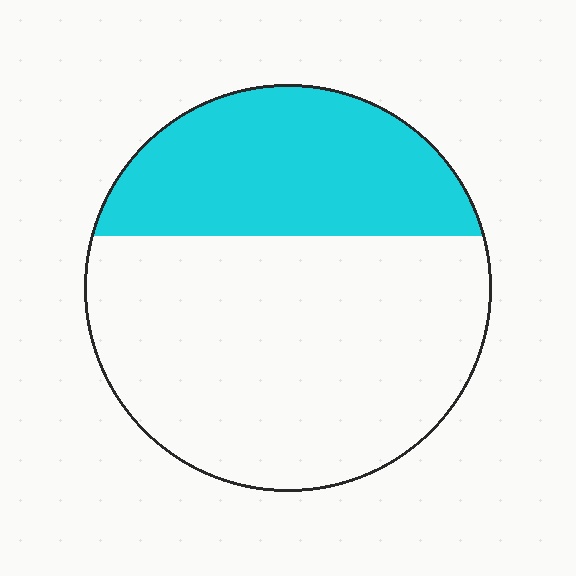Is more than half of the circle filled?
No.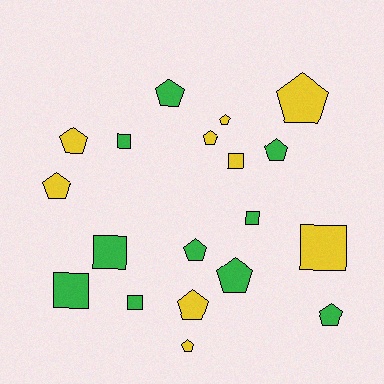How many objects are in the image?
There are 19 objects.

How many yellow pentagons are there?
There are 7 yellow pentagons.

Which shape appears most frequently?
Pentagon, with 12 objects.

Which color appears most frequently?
Green, with 10 objects.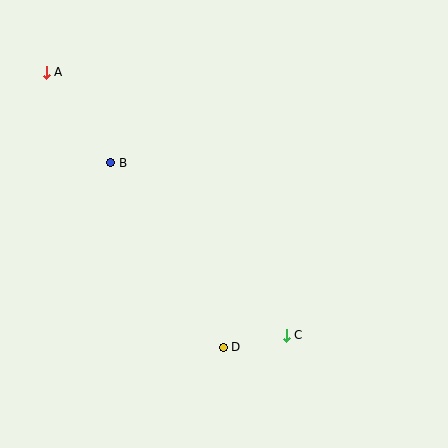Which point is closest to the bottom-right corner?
Point C is closest to the bottom-right corner.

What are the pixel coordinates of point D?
Point D is at (223, 347).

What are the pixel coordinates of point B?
Point B is at (111, 163).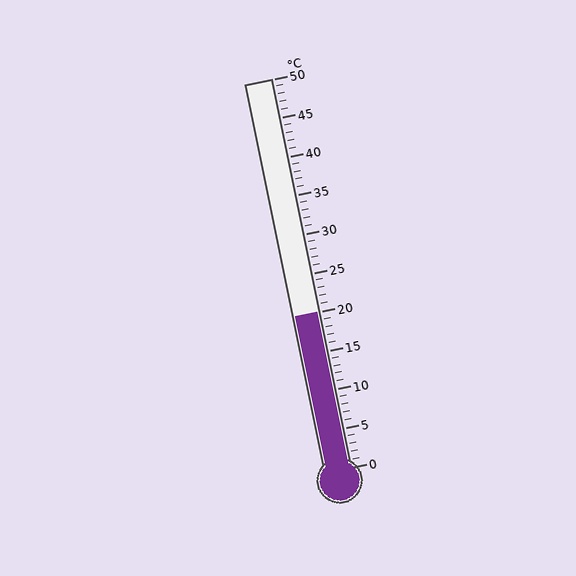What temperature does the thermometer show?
The thermometer shows approximately 20°C.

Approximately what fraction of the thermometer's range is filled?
The thermometer is filled to approximately 40% of its range.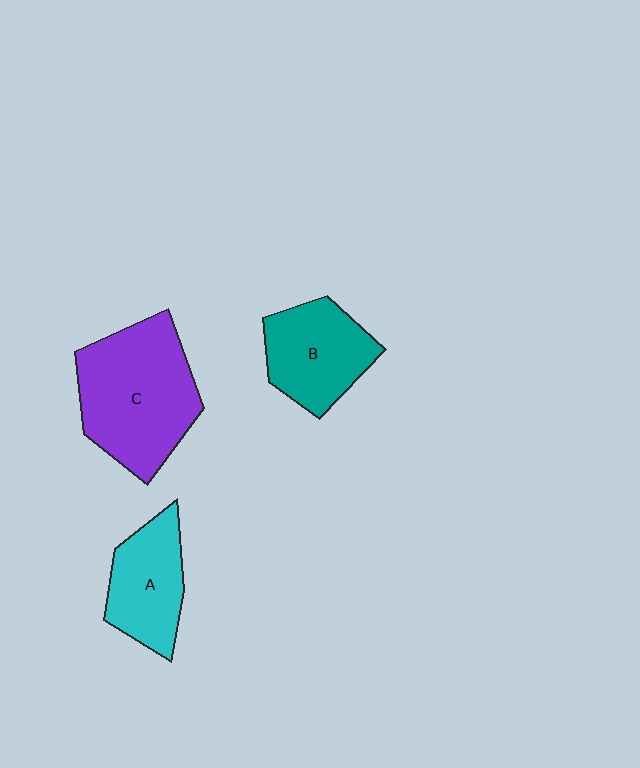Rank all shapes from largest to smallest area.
From largest to smallest: C (purple), B (teal), A (cyan).